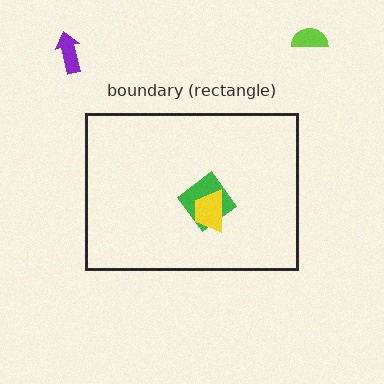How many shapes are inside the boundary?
2 inside, 2 outside.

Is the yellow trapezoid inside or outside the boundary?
Inside.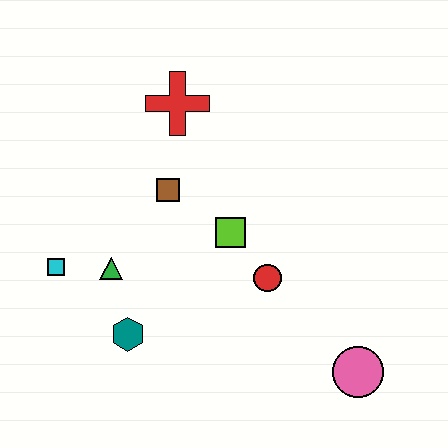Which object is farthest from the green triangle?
The pink circle is farthest from the green triangle.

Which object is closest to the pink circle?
The red circle is closest to the pink circle.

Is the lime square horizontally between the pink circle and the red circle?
No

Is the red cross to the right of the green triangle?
Yes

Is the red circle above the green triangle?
No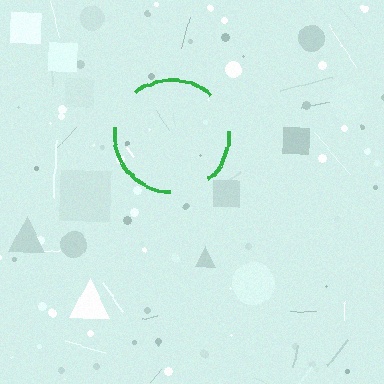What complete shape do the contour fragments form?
The contour fragments form a circle.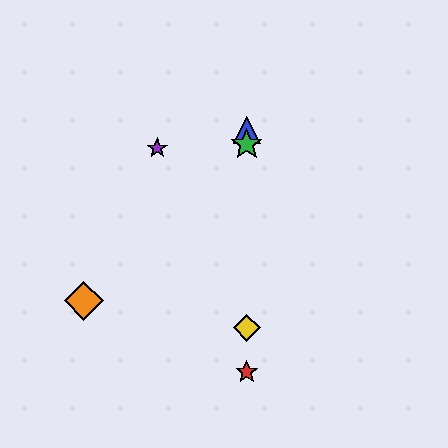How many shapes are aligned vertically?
4 shapes (the red star, the blue triangle, the green star, the yellow diamond) are aligned vertically.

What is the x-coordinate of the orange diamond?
The orange diamond is at x≈84.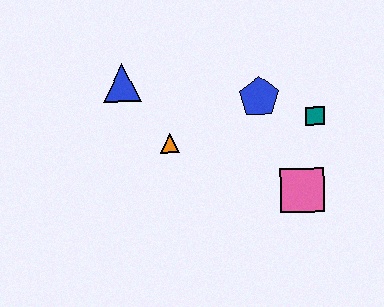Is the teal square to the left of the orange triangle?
No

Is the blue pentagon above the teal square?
Yes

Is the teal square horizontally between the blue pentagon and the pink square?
No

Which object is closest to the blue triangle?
The orange triangle is closest to the blue triangle.